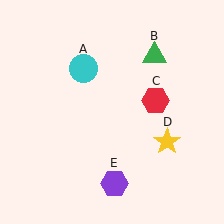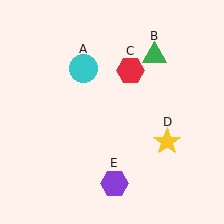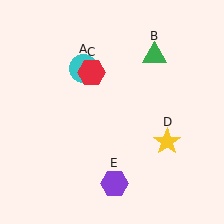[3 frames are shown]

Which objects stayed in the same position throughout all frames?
Cyan circle (object A) and green triangle (object B) and yellow star (object D) and purple hexagon (object E) remained stationary.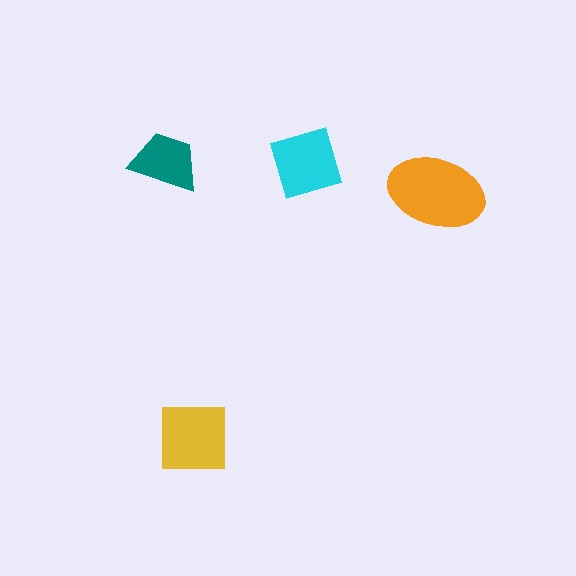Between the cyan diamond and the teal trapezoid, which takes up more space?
The cyan diamond.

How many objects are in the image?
There are 4 objects in the image.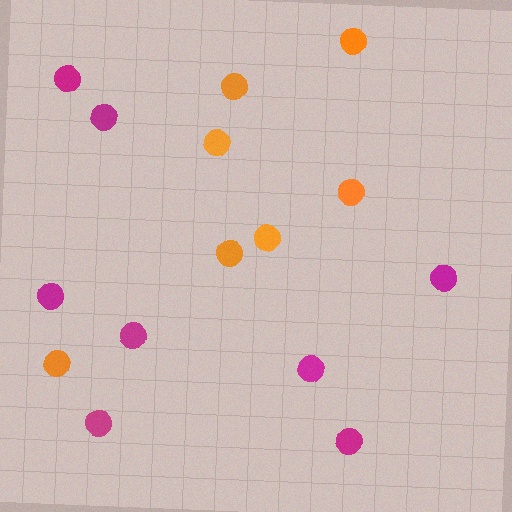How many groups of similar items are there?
There are 2 groups: one group of magenta circles (8) and one group of orange circles (7).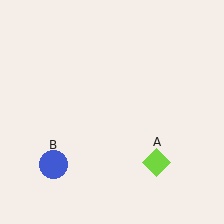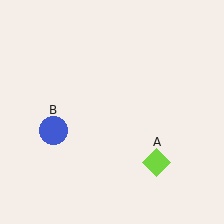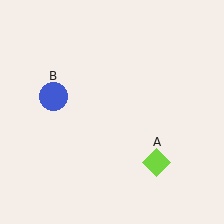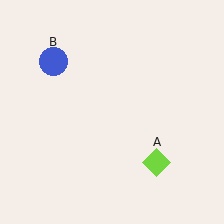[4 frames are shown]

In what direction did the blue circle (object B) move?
The blue circle (object B) moved up.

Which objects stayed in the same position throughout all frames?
Lime diamond (object A) remained stationary.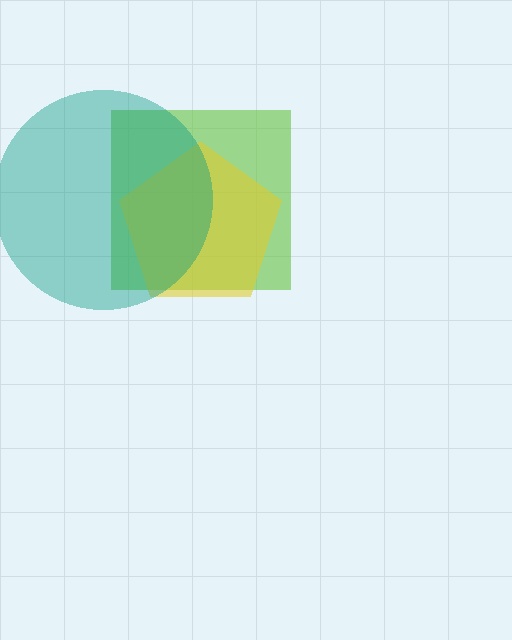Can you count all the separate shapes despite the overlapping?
Yes, there are 3 separate shapes.